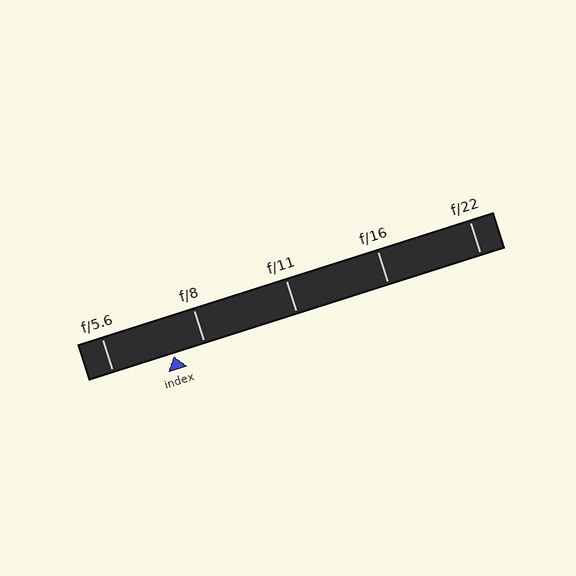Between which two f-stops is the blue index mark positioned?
The index mark is between f/5.6 and f/8.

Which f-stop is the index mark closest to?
The index mark is closest to f/8.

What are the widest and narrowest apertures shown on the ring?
The widest aperture shown is f/5.6 and the narrowest is f/22.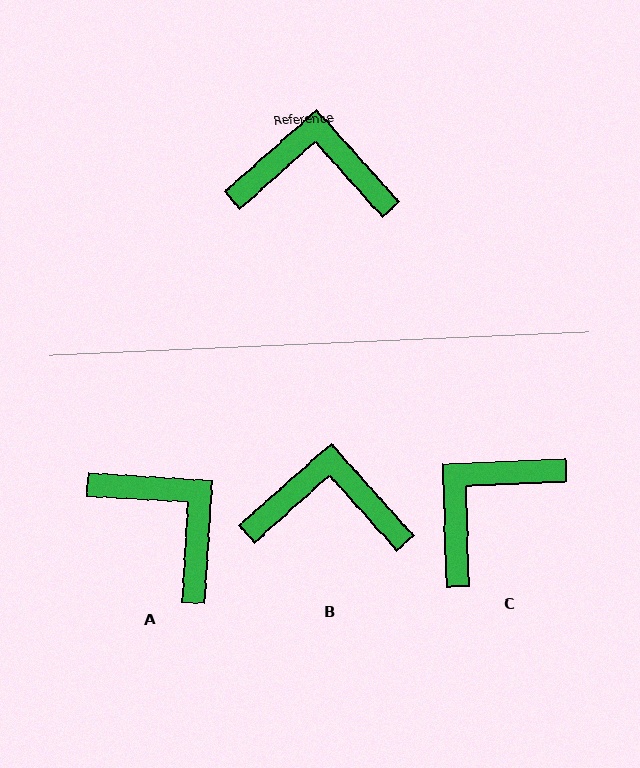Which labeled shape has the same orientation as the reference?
B.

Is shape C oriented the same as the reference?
No, it is off by about 50 degrees.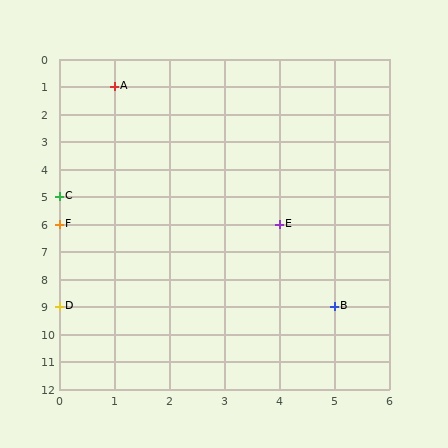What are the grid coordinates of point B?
Point B is at grid coordinates (5, 9).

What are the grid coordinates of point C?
Point C is at grid coordinates (0, 5).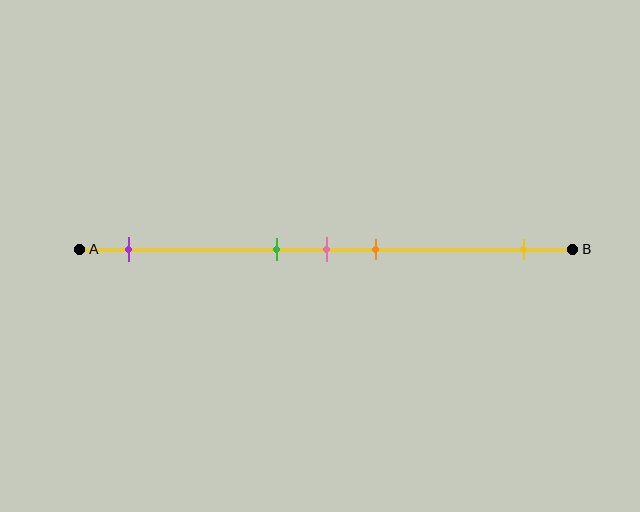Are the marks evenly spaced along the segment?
No, the marks are not evenly spaced.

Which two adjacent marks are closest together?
The green and pink marks are the closest adjacent pair.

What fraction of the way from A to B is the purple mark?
The purple mark is approximately 10% (0.1) of the way from A to B.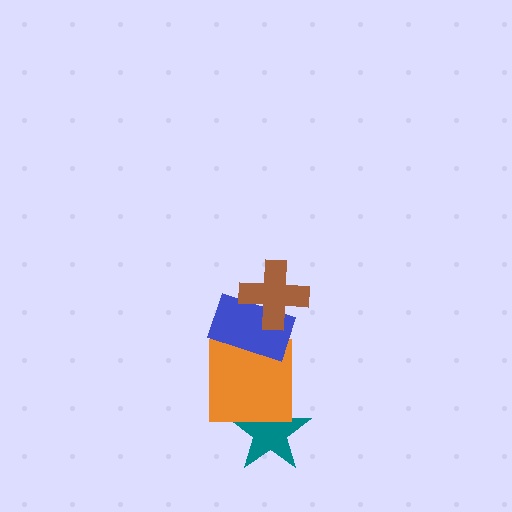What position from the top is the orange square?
The orange square is 3rd from the top.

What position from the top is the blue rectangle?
The blue rectangle is 2nd from the top.